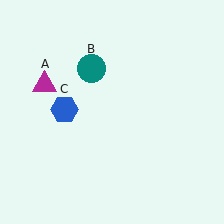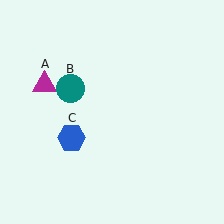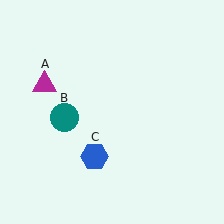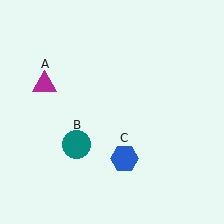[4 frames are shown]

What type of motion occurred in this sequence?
The teal circle (object B), blue hexagon (object C) rotated counterclockwise around the center of the scene.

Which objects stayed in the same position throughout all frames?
Magenta triangle (object A) remained stationary.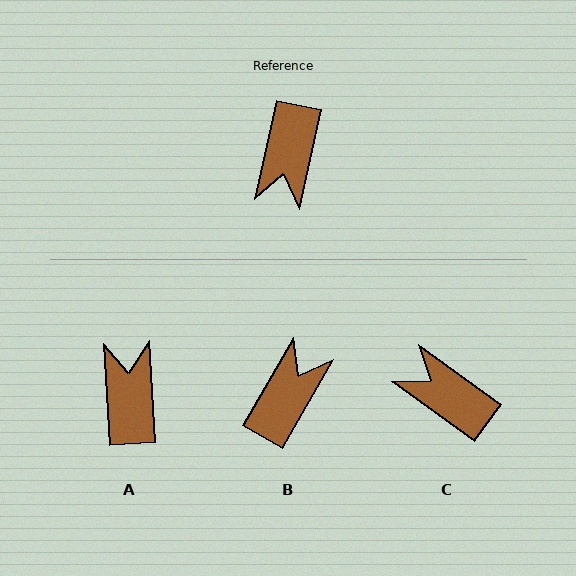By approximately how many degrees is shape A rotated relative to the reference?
Approximately 164 degrees clockwise.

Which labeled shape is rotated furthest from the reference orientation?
A, about 164 degrees away.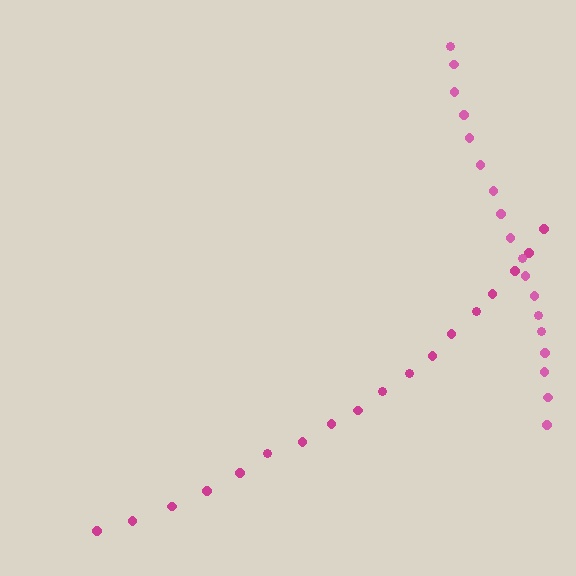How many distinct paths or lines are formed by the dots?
There are 2 distinct paths.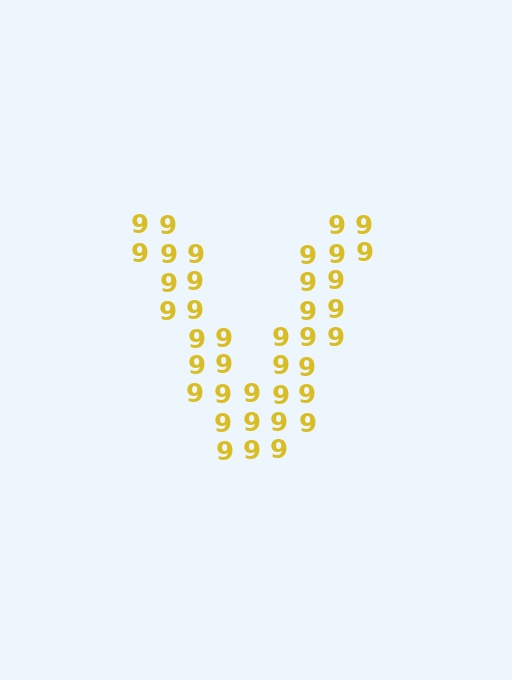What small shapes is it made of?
It is made of small digit 9's.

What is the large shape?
The large shape is the letter V.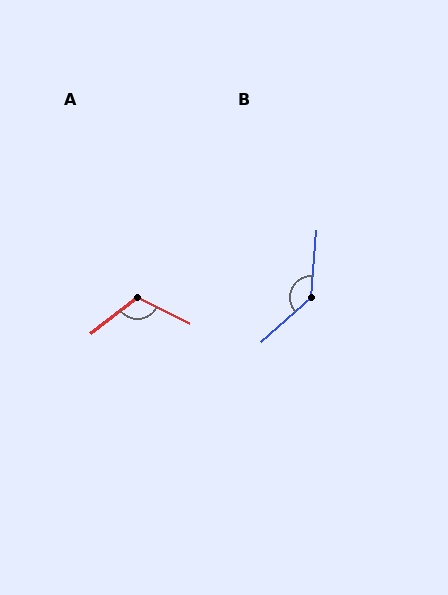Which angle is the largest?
B, at approximately 137 degrees.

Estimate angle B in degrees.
Approximately 137 degrees.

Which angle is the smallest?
A, at approximately 115 degrees.